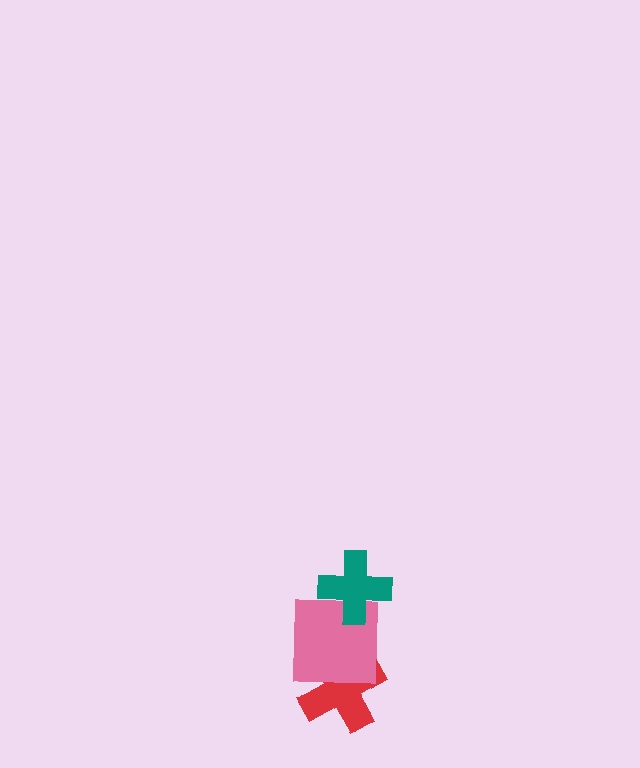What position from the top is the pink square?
The pink square is 2nd from the top.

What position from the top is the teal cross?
The teal cross is 1st from the top.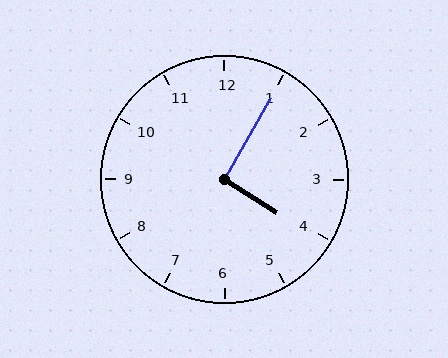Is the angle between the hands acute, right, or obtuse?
It is right.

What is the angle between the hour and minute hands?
Approximately 92 degrees.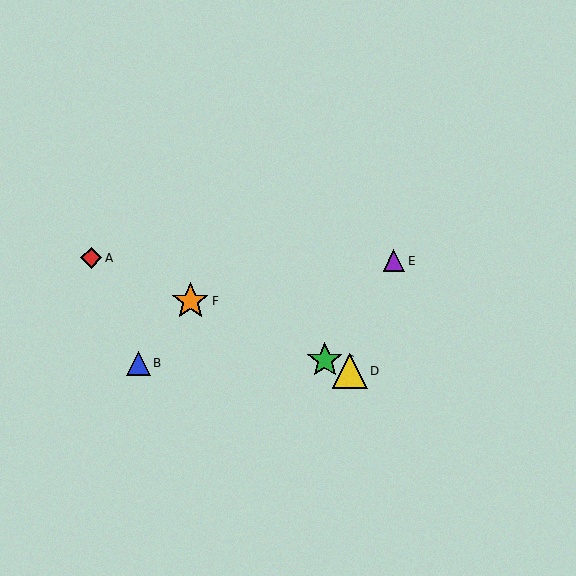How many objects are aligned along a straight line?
4 objects (A, C, D, F) are aligned along a straight line.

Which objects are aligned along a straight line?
Objects A, C, D, F are aligned along a straight line.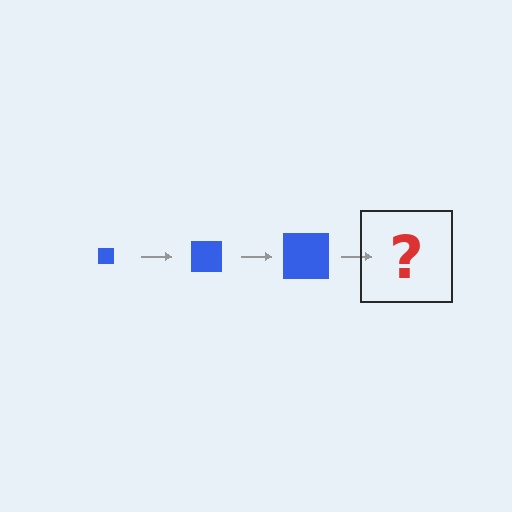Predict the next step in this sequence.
The next step is a blue square, larger than the previous one.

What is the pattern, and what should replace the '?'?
The pattern is that the square gets progressively larger each step. The '?' should be a blue square, larger than the previous one.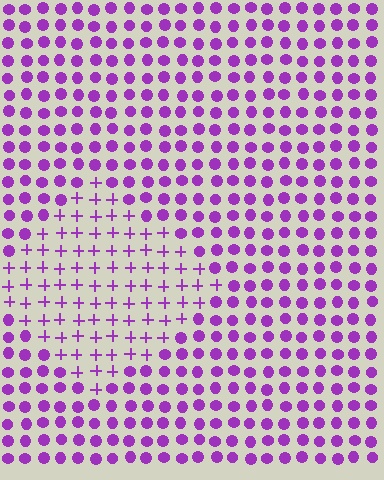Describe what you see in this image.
The image is filled with small purple elements arranged in a uniform grid. A diamond-shaped region contains plus signs, while the surrounding area contains circles. The boundary is defined purely by the change in element shape.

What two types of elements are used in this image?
The image uses plus signs inside the diamond region and circles outside it.